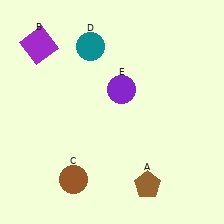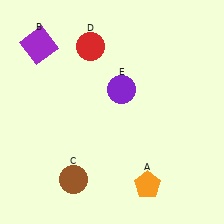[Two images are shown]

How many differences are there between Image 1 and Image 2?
There are 2 differences between the two images.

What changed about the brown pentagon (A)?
In Image 1, A is brown. In Image 2, it changed to orange.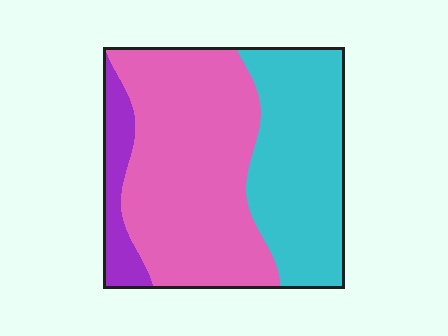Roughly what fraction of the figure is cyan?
Cyan covers roughly 35% of the figure.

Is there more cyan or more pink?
Pink.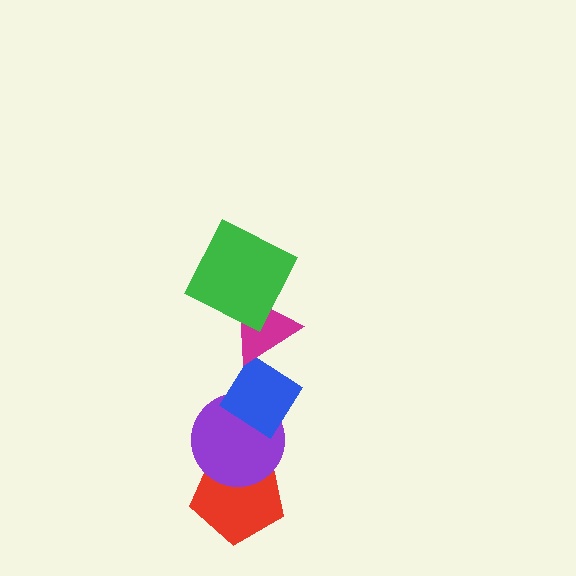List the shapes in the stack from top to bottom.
From top to bottom: the green square, the magenta triangle, the blue diamond, the purple circle, the red pentagon.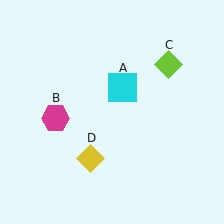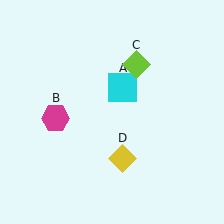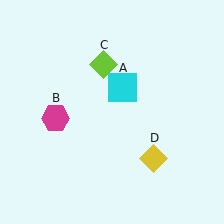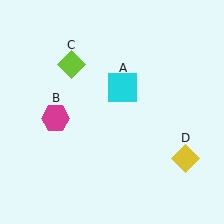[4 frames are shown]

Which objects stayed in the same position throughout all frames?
Cyan square (object A) and magenta hexagon (object B) remained stationary.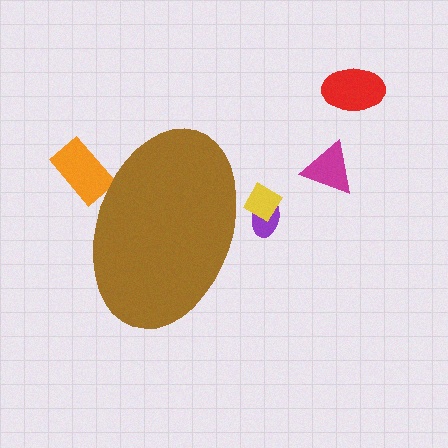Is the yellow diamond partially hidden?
Yes, the yellow diamond is partially hidden behind the brown ellipse.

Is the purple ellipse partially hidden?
Yes, the purple ellipse is partially hidden behind the brown ellipse.